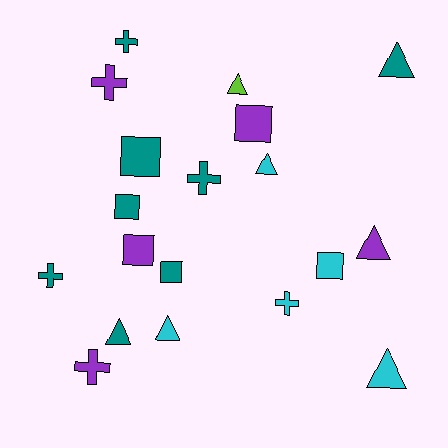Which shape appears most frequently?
Triangle, with 7 objects.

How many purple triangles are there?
There is 1 purple triangle.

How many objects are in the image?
There are 19 objects.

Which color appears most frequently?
Teal, with 8 objects.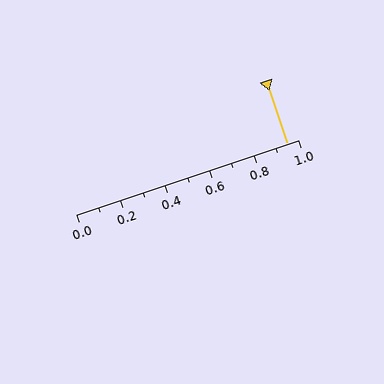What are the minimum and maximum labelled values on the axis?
The axis runs from 0.0 to 1.0.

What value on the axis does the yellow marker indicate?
The marker indicates approximately 0.95.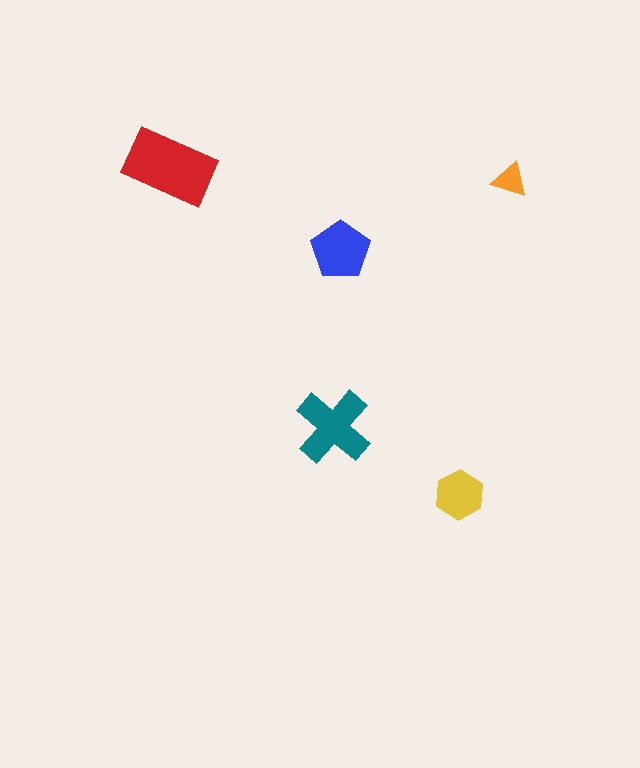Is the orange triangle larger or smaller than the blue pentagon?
Smaller.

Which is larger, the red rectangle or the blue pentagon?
The red rectangle.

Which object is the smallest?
The orange triangle.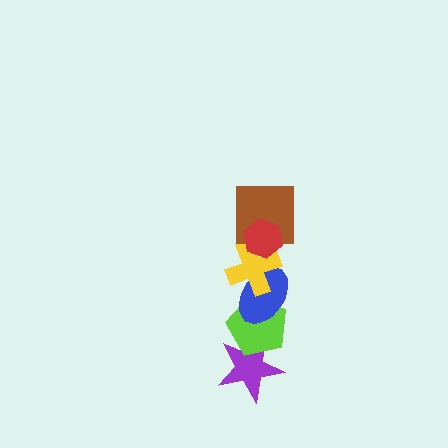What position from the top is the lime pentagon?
The lime pentagon is 5th from the top.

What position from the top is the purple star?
The purple star is 6th from the top.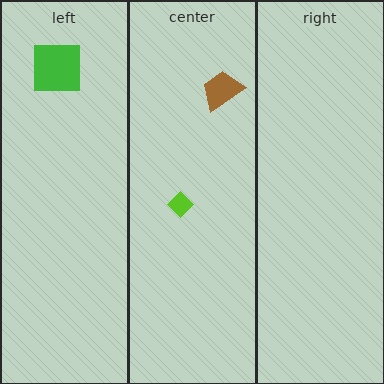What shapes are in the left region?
The green square.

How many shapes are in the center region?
2.